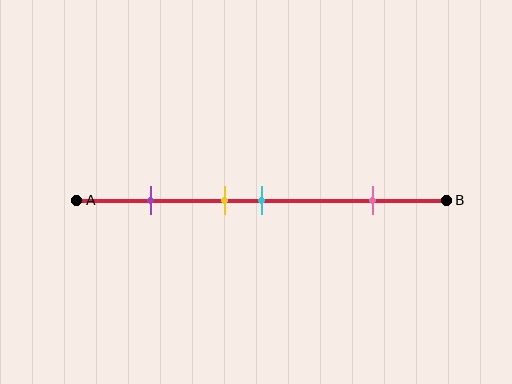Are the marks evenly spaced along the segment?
No, the marks are not evenly spaced.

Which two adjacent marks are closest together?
The yellow and cyan marks are the closest adjacent pair.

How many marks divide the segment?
There are 4 marks dividing the segment.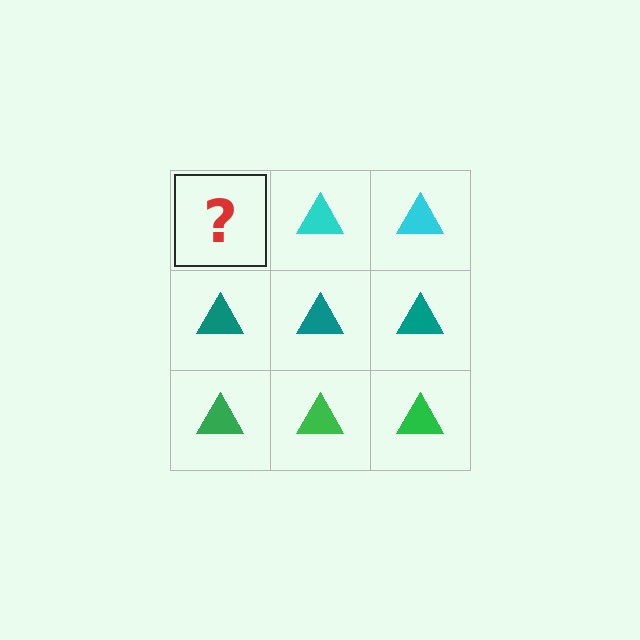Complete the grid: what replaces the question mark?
The question mark should be replaced with a cyan triangle.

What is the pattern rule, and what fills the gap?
The rule is that each row has a consistent color. The gap should be filled with a cyan triangle.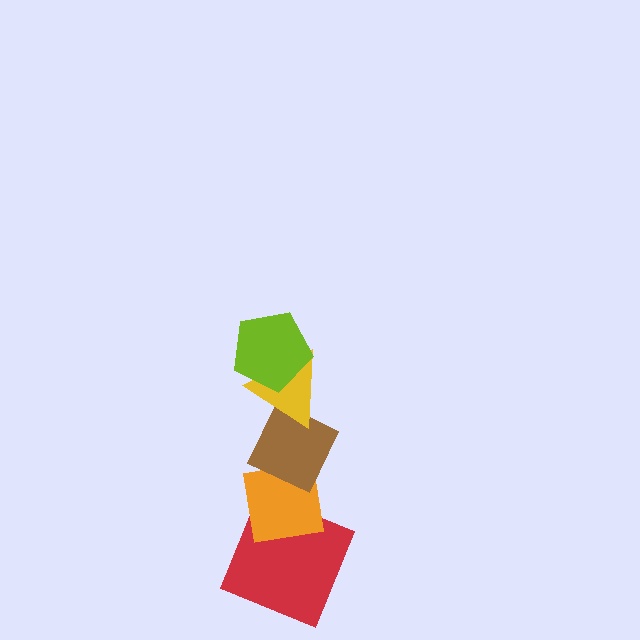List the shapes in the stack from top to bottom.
From top to bottom: the lime pentagon, the yellow triangle, the brown diamond, the orange square, the red square.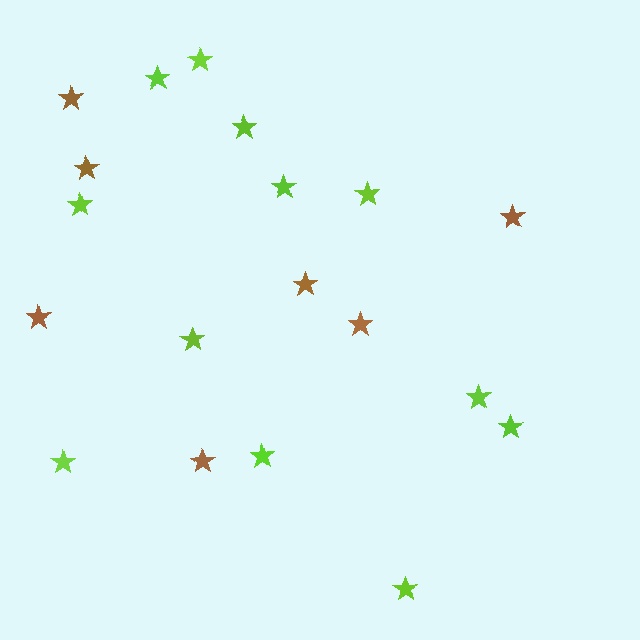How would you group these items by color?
There are 2 groups: one group of brown stars (7) and one group of lime stars (12).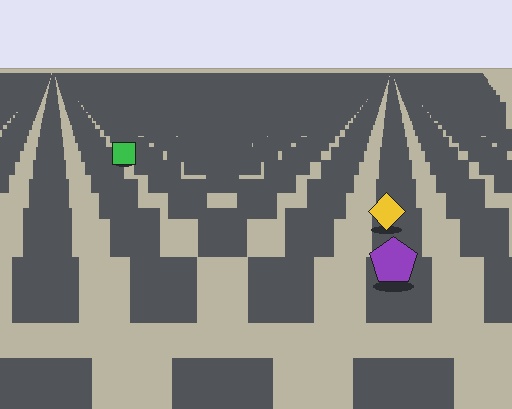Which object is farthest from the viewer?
The green square is farthest from the viewer. It appears smaller and the ground texture around it is denser.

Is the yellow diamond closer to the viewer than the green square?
Yes. The yellow diamond is closer — you can tell from the texture gradient: the ground texture is coarser near it.